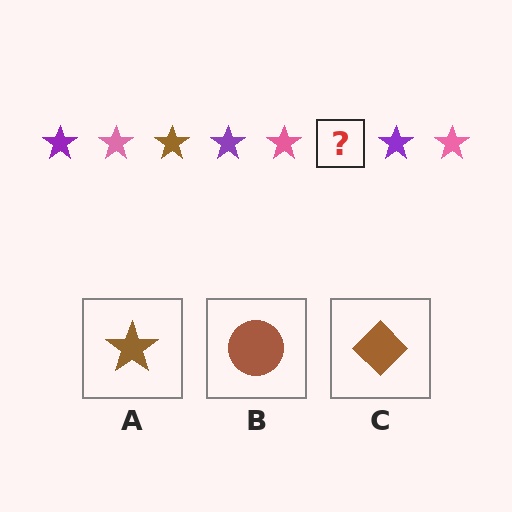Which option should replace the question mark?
Option A.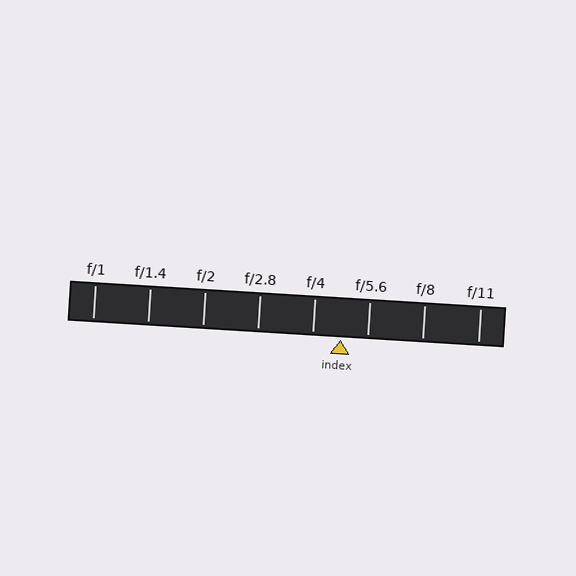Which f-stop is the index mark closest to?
The index mark is closest to f/5.6.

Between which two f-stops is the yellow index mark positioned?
The index mark is between f/4 and f/5.6.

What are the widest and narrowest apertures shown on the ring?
The widest aperture shown is f/1 and the narrowest is f/11.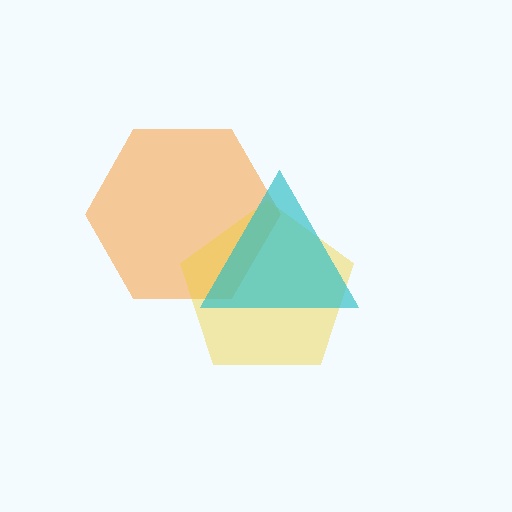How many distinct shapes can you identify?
There are 3 distinct shapes: an orange hexagon, a yellow pentagon, a cyan triangle.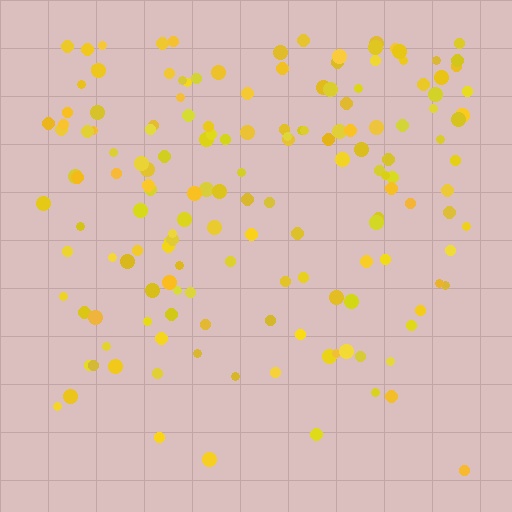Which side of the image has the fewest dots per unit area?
The bottom.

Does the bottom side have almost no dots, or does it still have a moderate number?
Still a moderate number, just noticeably fewer than the top.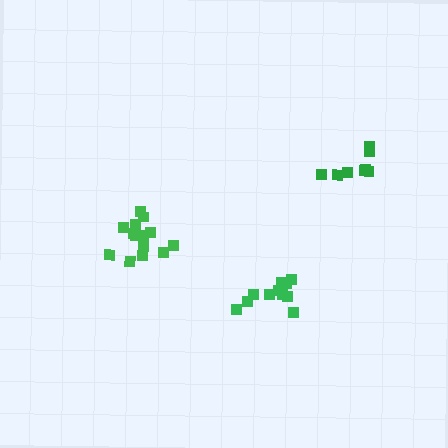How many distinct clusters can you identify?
There are 3 distinct clusters.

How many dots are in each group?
Group 1: 14 dots, Group 2: 8 dots, Group 3: 11 dots (33 total).